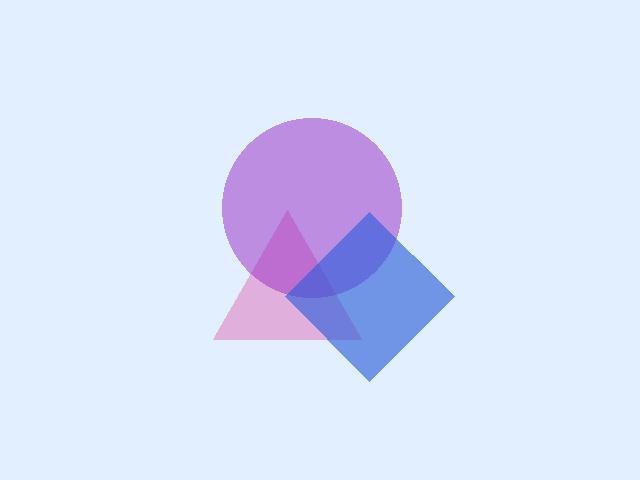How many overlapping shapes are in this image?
There are 3 overlapping shapes in the image.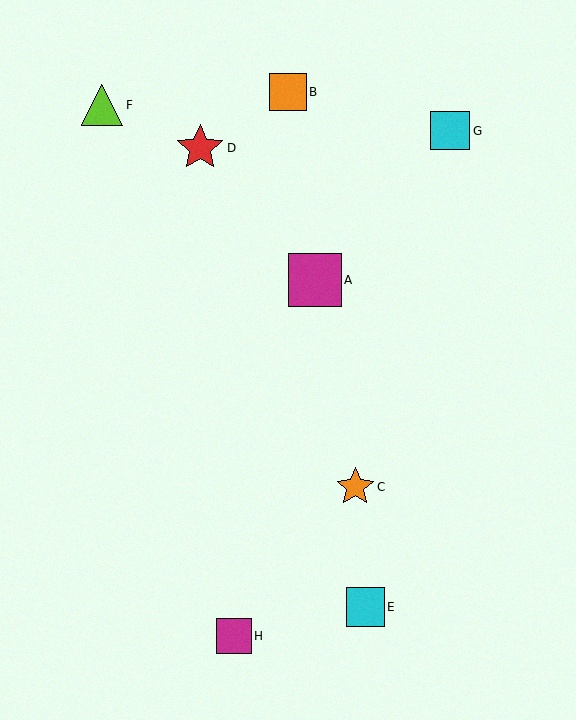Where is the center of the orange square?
The center of the orange square is at (288, 92).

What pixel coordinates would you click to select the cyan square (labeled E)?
Click at (365, 607) to select the cyan square E.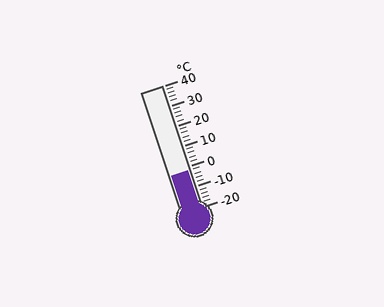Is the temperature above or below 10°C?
The temperature is below 10°C.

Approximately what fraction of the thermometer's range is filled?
The thermometer is filled to approximately 30% of its range.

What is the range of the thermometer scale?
The thermometer scale ranges from -20°C to 40°C.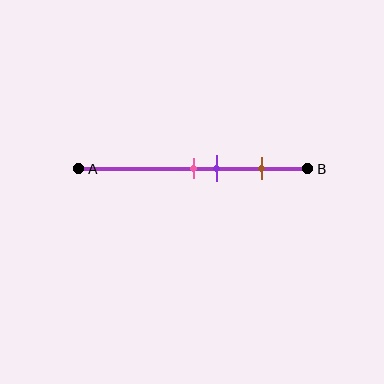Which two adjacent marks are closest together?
The pink and purple marks are the closest adjacent pair.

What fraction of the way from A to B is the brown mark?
The brown mark is approximately 80% (0.8) of the way from A to B.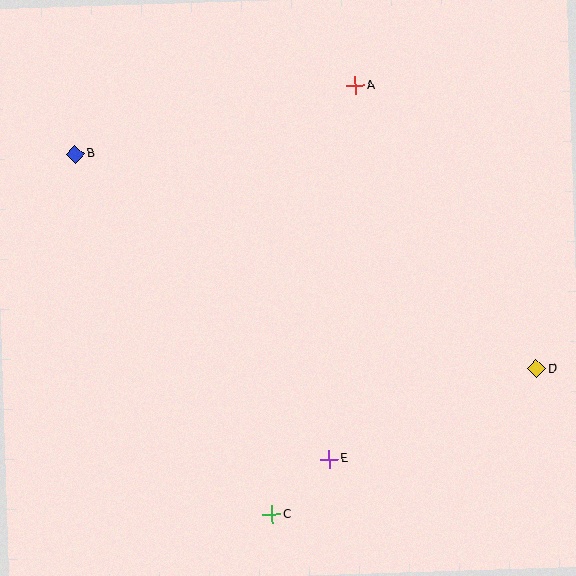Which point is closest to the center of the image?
Point E at (329, 459) is closest to the center.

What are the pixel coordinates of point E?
Point E is at (329, 459).